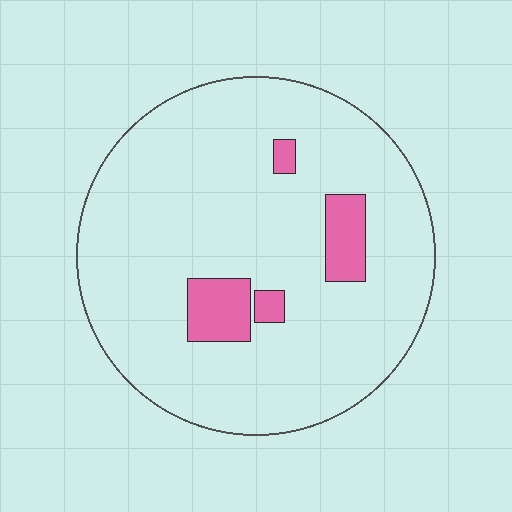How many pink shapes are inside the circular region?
4.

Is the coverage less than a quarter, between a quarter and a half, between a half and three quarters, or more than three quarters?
Less than a quarter.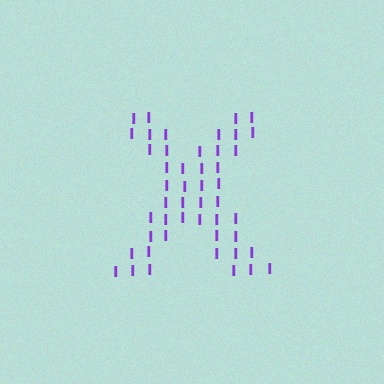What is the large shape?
The large shape is the letter X.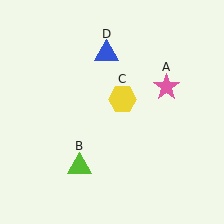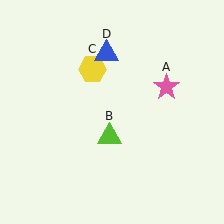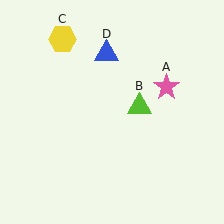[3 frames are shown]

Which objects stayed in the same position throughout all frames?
Pink star (object A) and blue triangle (object D) remained stationary.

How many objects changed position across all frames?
2 objects changed position: lime triangle (object B), yellow hexagon (object C).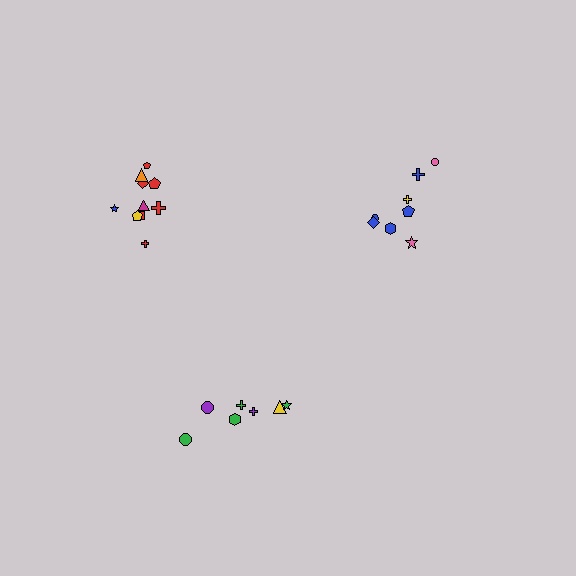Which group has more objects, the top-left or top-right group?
The top-left group.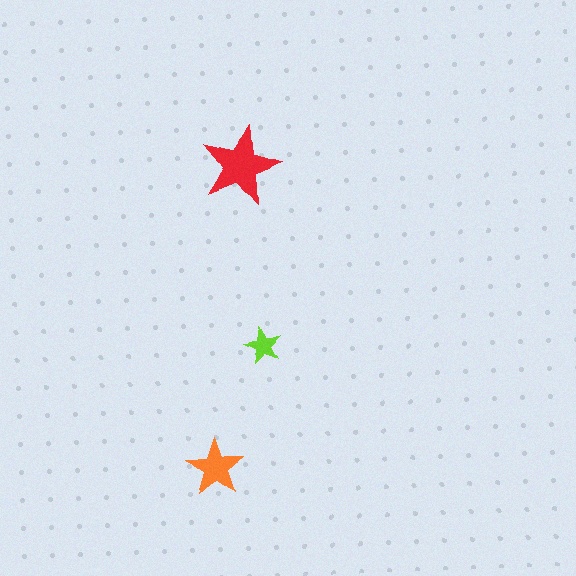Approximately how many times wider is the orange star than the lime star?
About 1.5 times wider.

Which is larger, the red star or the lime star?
The red one.